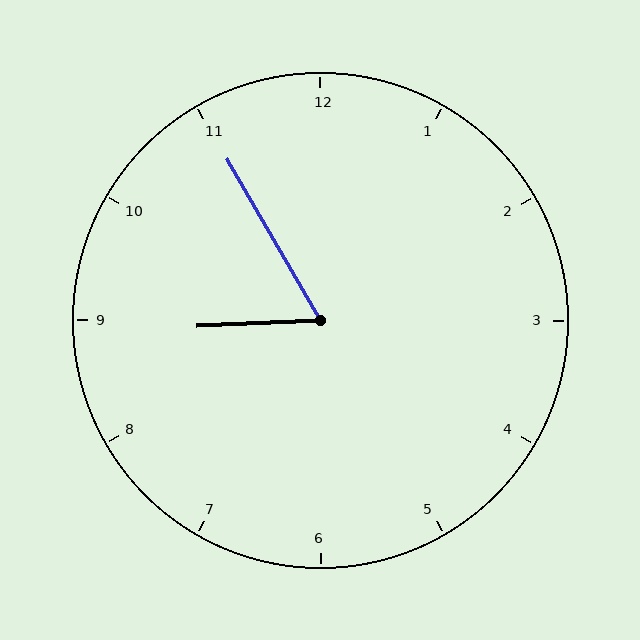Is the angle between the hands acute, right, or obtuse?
It is acute.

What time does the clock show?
8:55.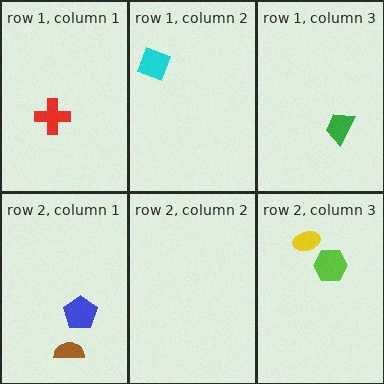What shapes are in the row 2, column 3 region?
The yellow ellipse, the lime hexagon.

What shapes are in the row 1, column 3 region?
The green trapezoid.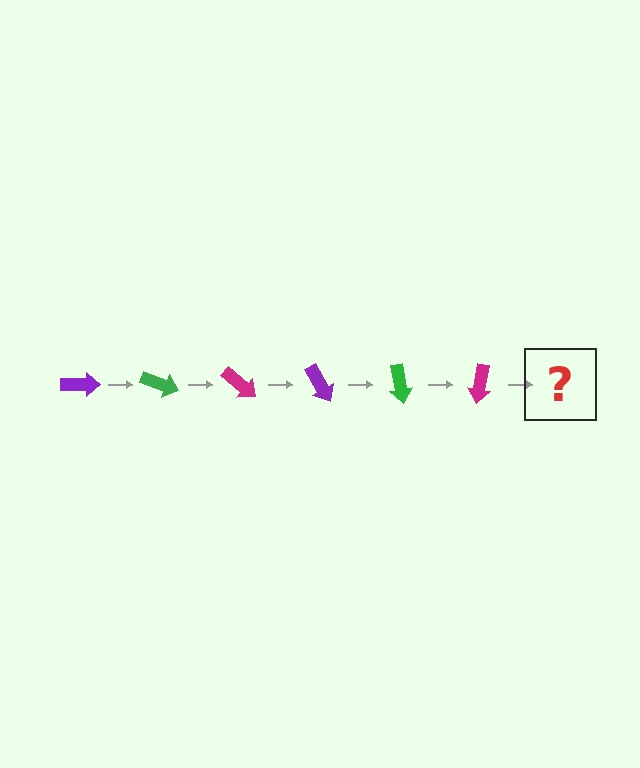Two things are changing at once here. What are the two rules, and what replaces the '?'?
The two rules are that it rotates 20 degrees each step and the color cycles through purple, green, and magenta. The '?' should be a purple arrow, rotated 120 degrees from the start.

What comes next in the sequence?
The next element should be a purple arrow, rotated 120 degrees from the start.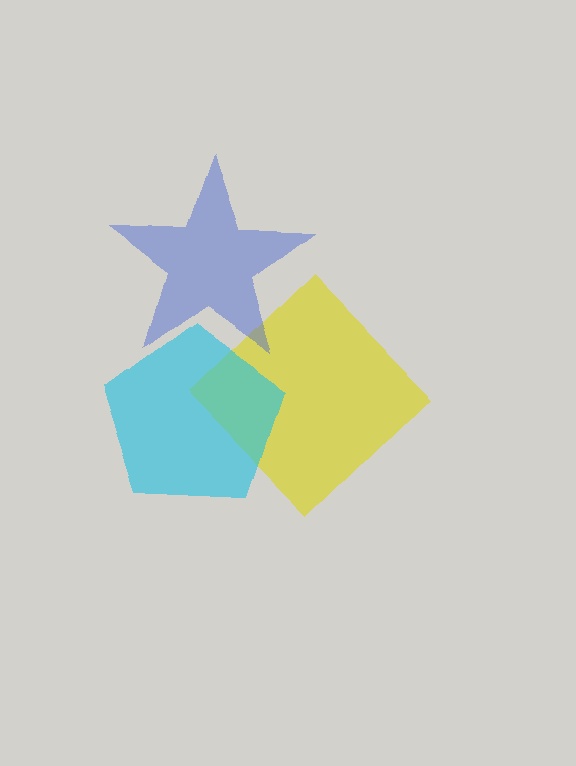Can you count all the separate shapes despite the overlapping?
Yes, there are 3 separate shapes.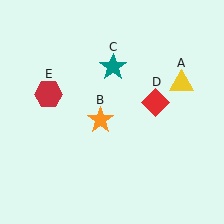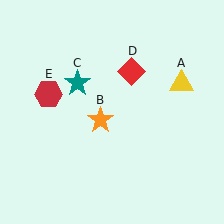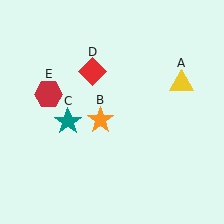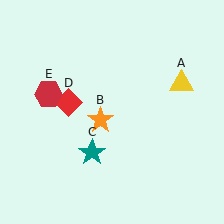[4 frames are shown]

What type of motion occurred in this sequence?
The teal star (object C), red diamond (object D) rotated counterclockwise around the center of the scene.